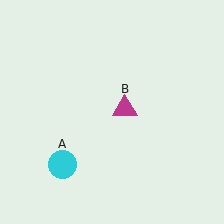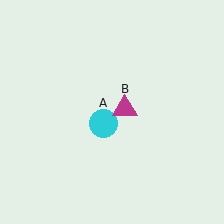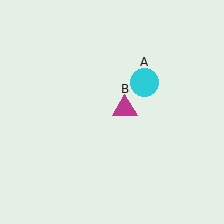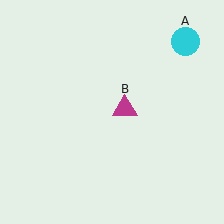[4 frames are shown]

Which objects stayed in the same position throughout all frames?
Magenta triangle (object B) remained stationary.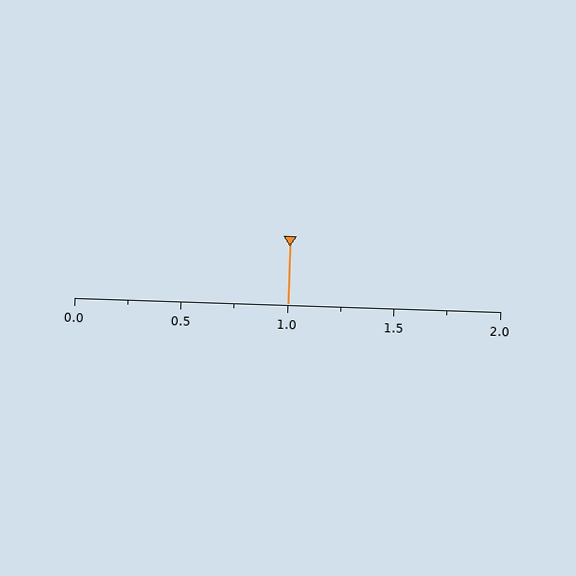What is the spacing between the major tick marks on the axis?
The major ticks are spaced 0.5 apart.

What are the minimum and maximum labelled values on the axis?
The axis runs from 0.0 to 2.0.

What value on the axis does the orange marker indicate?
The marker indicates approximately 1.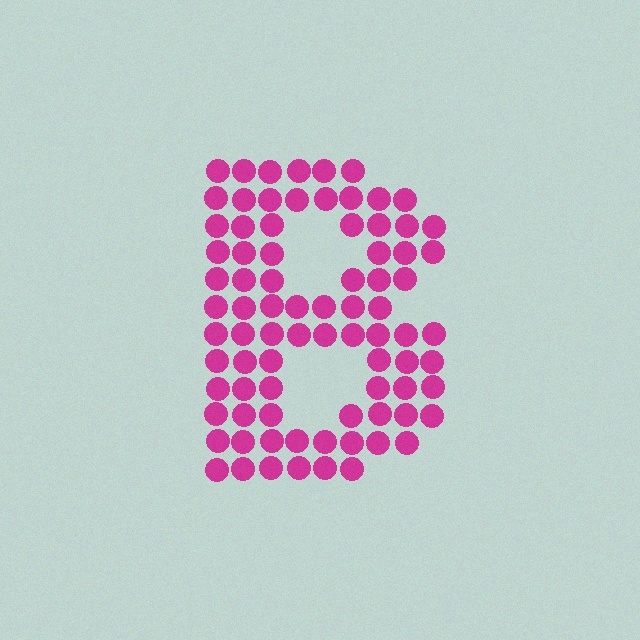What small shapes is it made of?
It is made of small circles.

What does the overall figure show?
The overall figure shows the letter B.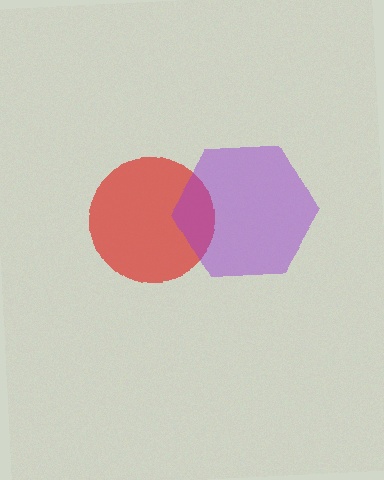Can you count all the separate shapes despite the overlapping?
Yes, there are 2 separate shapes.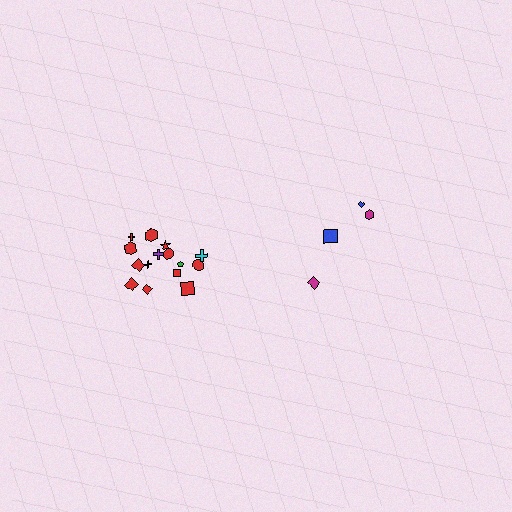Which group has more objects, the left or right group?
The left group.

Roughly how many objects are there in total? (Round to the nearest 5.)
Roughly 20 objects in total.